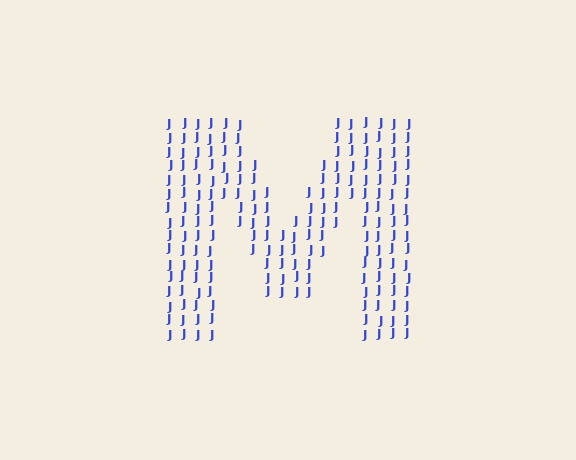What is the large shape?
The large shape is the letter M.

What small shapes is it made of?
It is made of small letter J's.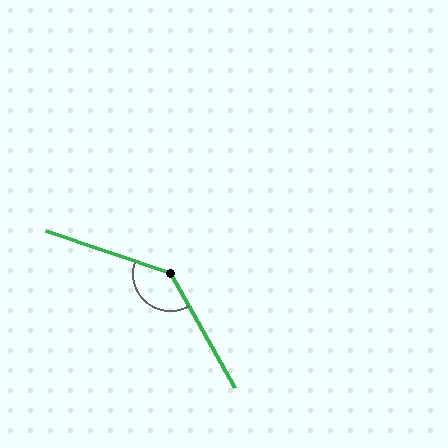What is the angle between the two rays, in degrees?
Approximately 138 degrees.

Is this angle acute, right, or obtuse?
It is obtuse.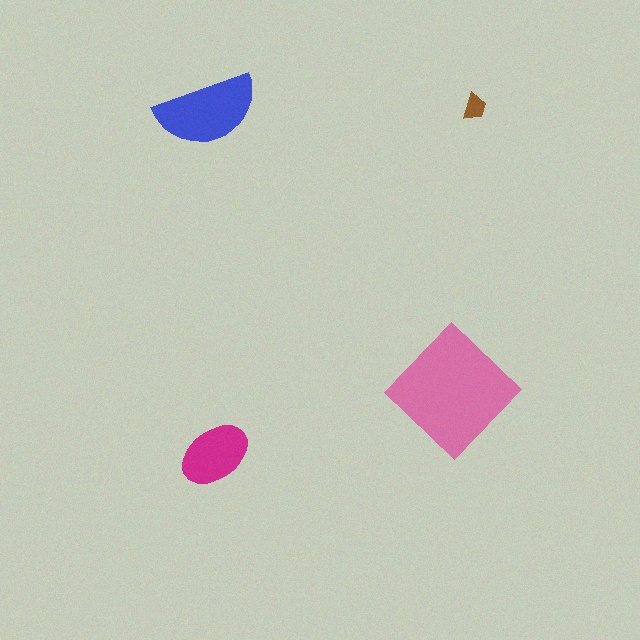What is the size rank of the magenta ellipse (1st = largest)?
3rd.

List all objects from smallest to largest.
The brown trapezoid, the magenta ellipse, the blue semicircle, the pink diamond.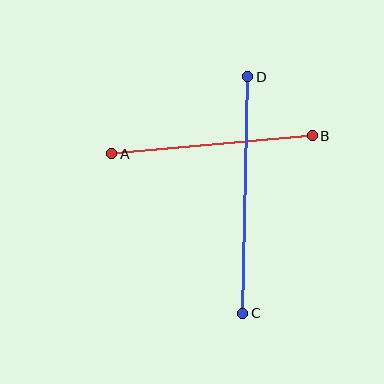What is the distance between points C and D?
The distance is approximately 236 pixels.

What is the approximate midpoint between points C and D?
The midpoint is at approximately (245, 195) pixels.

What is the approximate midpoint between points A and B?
The midpoint is at approximately (212, 145) pixels.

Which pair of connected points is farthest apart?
Points C and D are farthest apart.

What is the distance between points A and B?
The distance is approximately 201 pixels.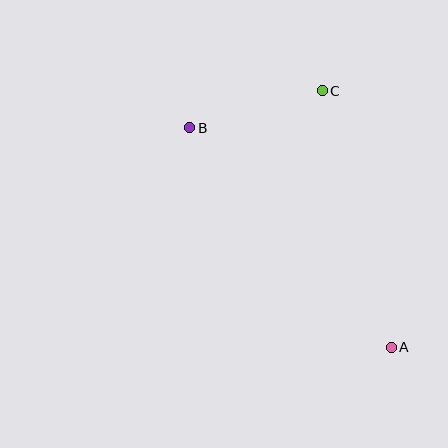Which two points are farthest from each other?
Points A and B are farthest from each other.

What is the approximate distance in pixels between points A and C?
The distance between A and C is approximately 266 pixels.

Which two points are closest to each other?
Points B and C are closest to each other.